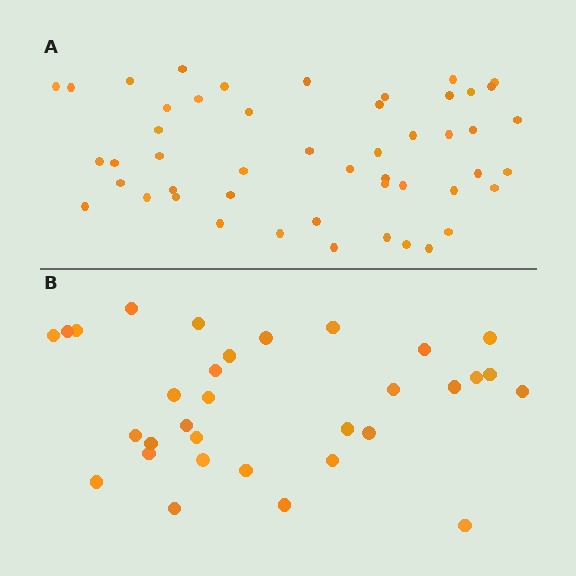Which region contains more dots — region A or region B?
Region A (the top region) has more dots.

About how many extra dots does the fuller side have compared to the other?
Region A has approximately 15 more dots than region B.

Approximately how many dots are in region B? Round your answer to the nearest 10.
About 30 dots. (The exact count is 32, which rounds to 30.)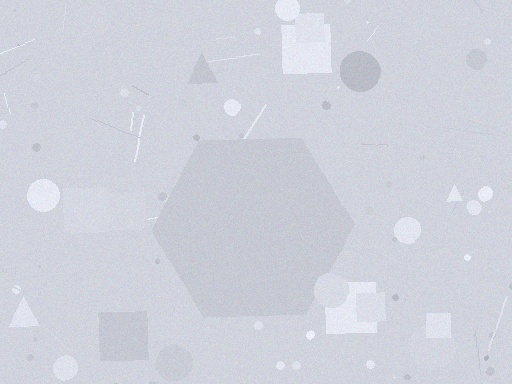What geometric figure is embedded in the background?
A hexagon is embedded in the background.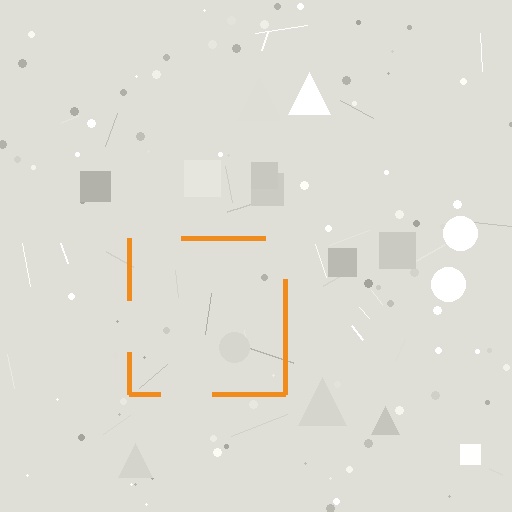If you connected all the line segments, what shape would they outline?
They would outline a square.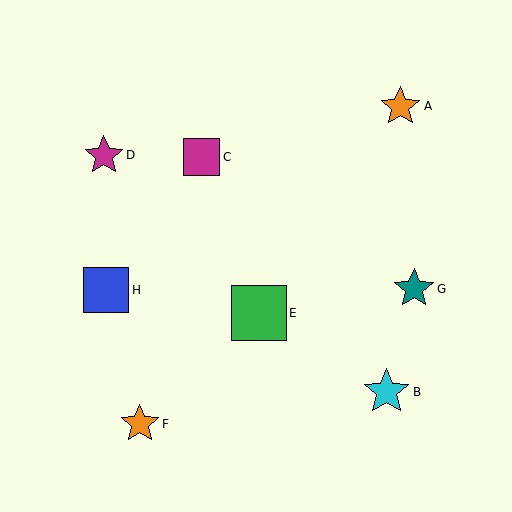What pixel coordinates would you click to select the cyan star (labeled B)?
Click at (386, 392) to select the cyan star B.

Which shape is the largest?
The green square (labeled E) is the largest.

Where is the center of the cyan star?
The center of the cyan star is at (386, 392).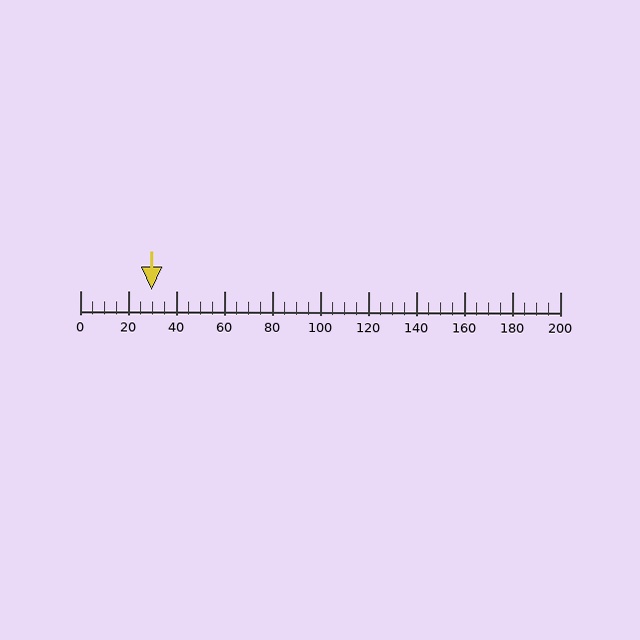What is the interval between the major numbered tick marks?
The major tick marks are spaced 20 units apart.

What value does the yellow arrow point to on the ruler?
The yellow arrow points to approximately 30.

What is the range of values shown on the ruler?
The ruler shows values from 0 to 200.